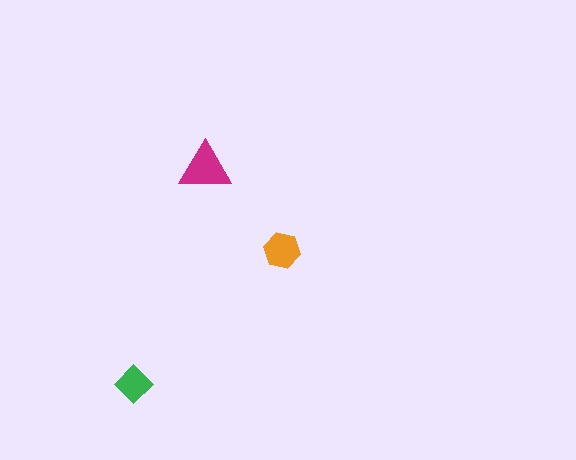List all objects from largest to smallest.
The magenta triangle, the orange hexagon, the green diamond.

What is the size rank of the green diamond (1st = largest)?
3rd.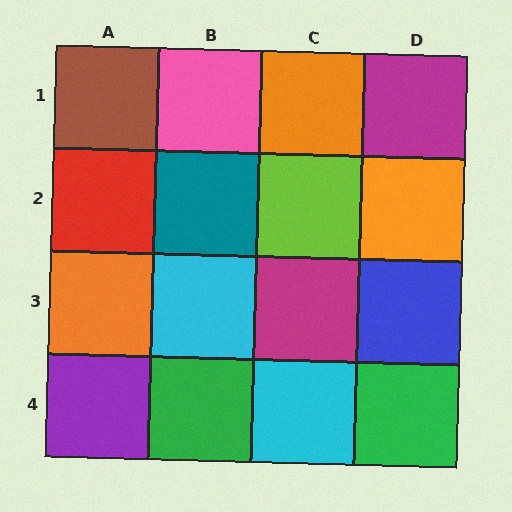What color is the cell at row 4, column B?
Green.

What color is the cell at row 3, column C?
Magenta.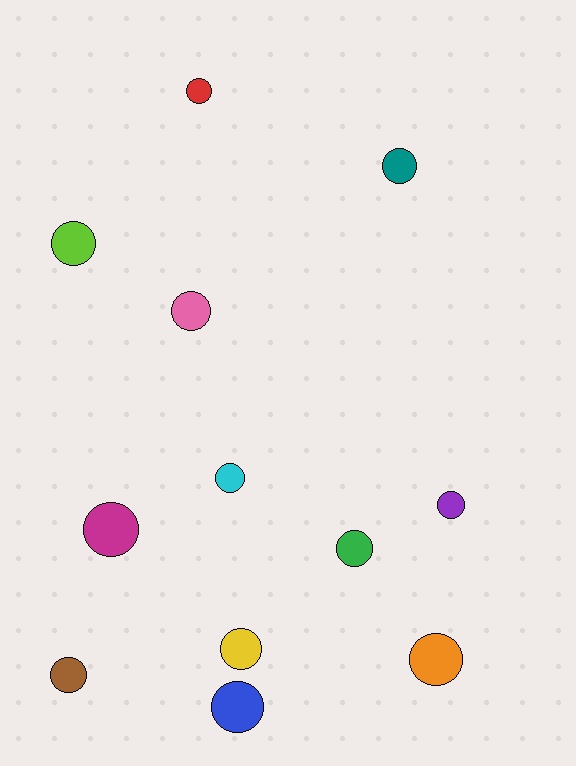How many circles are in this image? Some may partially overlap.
There are 12 circles.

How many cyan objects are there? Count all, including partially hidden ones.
There is 1 cyan object.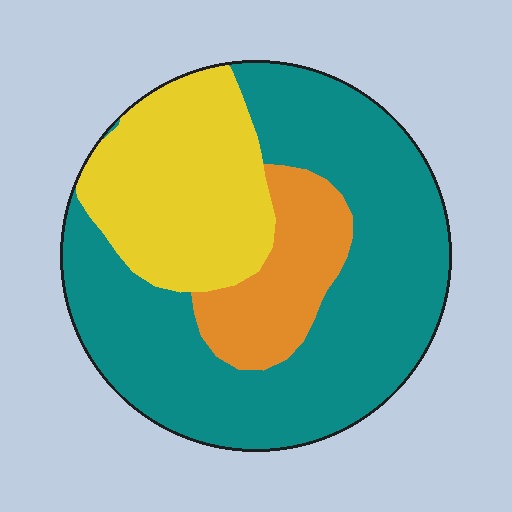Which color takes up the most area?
Teal, at roughly 60%.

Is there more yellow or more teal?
Teal.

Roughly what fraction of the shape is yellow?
Yellow covers roughly 25% of the shape.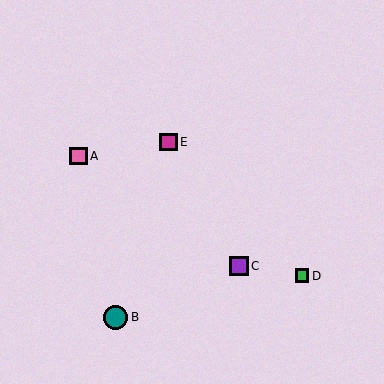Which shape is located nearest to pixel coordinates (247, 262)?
The purple square (labeled C) at (239, 266) is nearest to that location.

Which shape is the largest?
The teal circle (labeled B) is the largest.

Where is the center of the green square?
The center of the green square is at (302, 276).